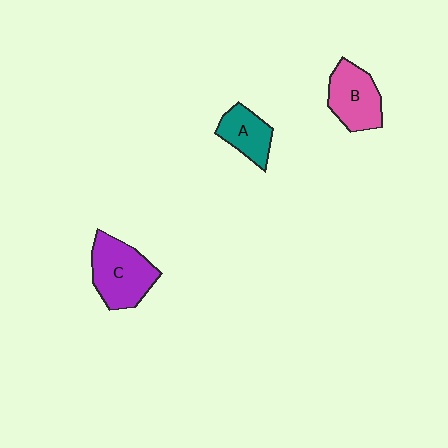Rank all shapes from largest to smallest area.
From largest to smallest: C (purple), B (pink), A (teal).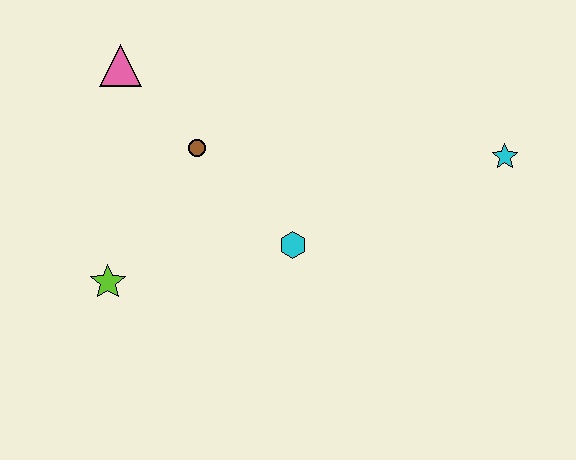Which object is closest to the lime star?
The brown circle is closest to the lime star.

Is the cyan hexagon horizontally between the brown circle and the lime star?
No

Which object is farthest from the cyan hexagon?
The pink triangle is farthest from the cyan hexagon.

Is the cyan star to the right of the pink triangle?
Yes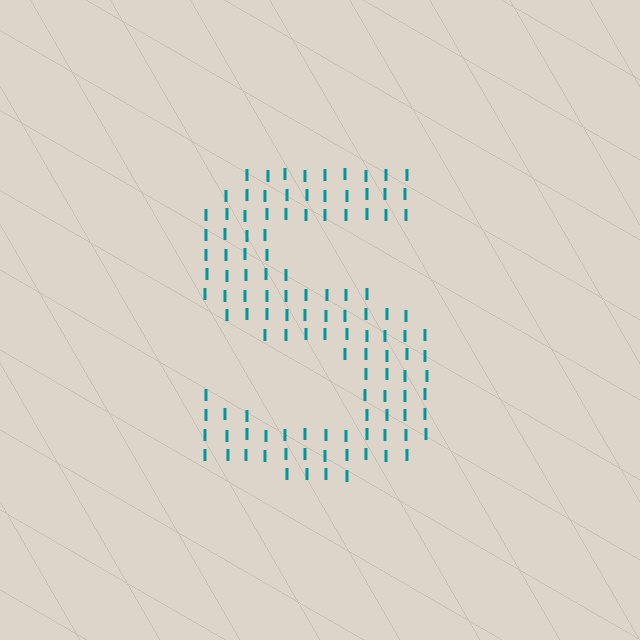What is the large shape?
The large shape is the letter S.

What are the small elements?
The small elements are letter I's.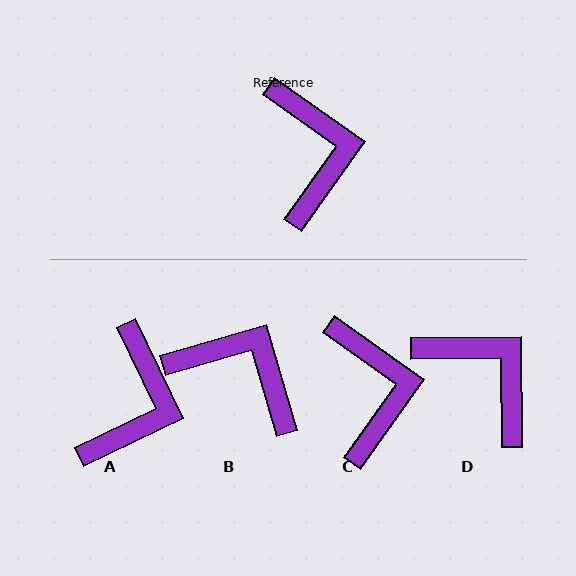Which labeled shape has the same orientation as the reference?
C.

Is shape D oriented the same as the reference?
No, it is off by about 36 degrees.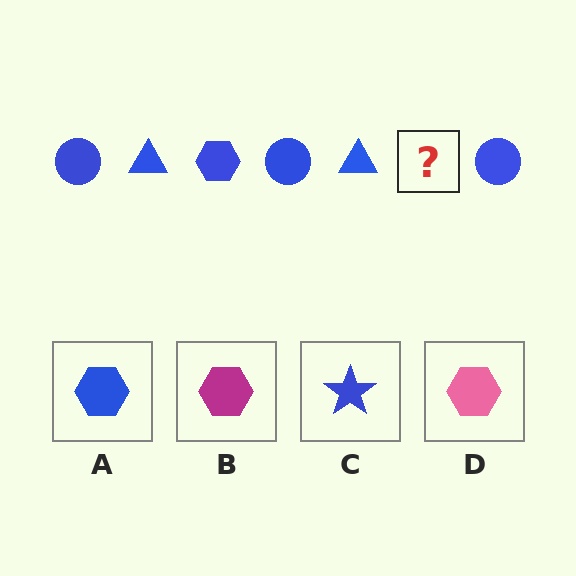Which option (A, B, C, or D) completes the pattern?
A.